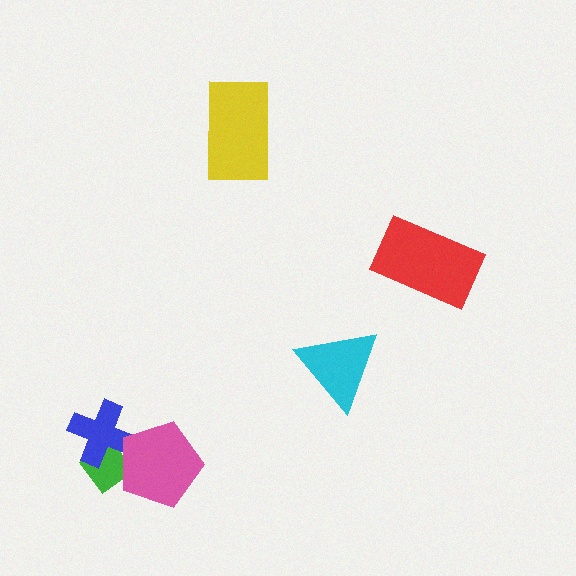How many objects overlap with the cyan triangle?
0 objects overlap with the cyan triangle.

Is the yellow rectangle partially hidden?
No, no other shape covers it.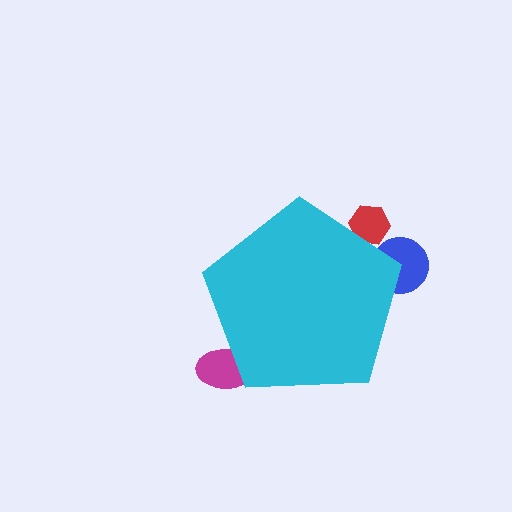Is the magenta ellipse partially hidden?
Yes, the magenta ellipse is partially hidden behind the cyan pentagon.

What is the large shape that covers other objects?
A cyan pentagon.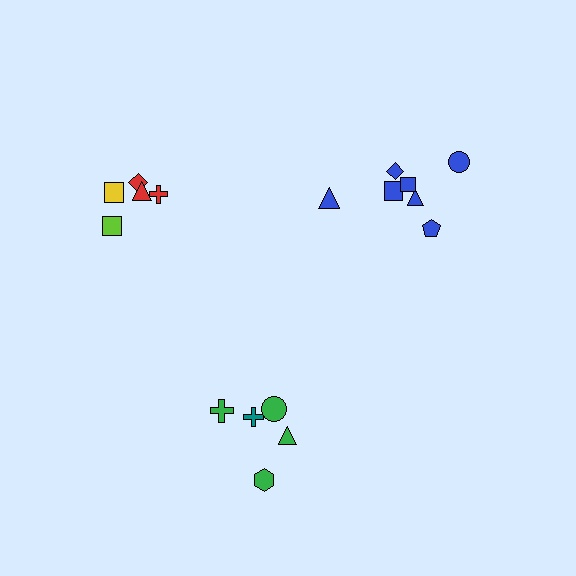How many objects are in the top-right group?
There are 7 objects.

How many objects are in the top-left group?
There are 5 objects.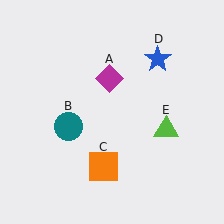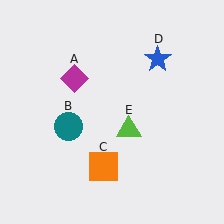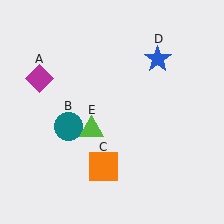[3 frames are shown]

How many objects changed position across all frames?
2 objects changed position: magenta diamond (object A), lime triangle (object E).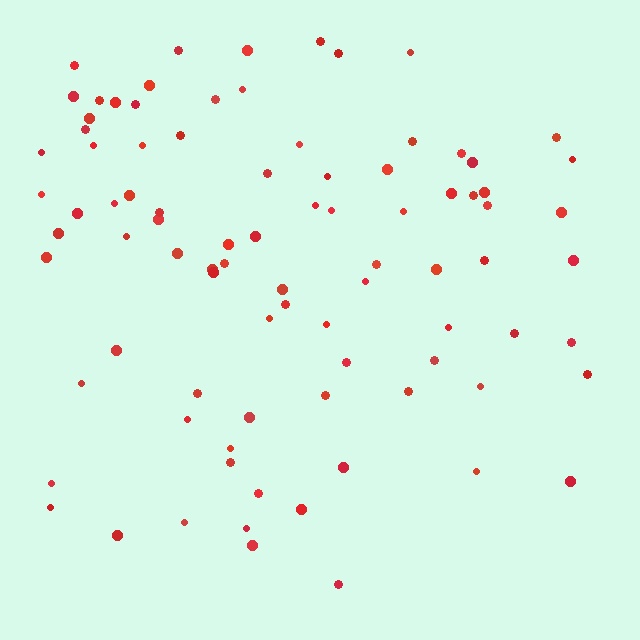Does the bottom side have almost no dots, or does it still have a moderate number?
Still a moderate number, just noticeably fewer than the top.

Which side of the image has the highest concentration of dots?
The top.